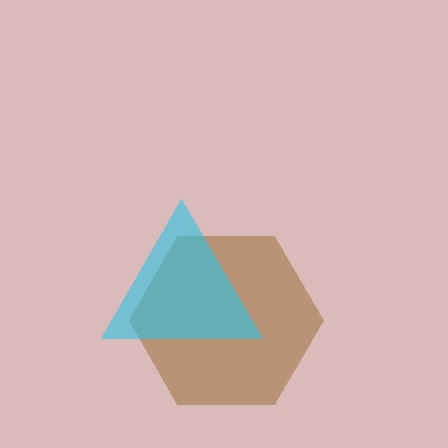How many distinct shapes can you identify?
There are 2 distinct shapes: a brown hexagon, a cyan triangle.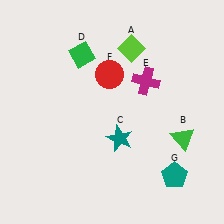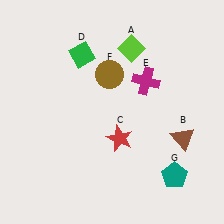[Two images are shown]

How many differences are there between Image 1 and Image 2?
There are 3 differences between the two images.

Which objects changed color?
B changed from green to brown. C changed from teal to red. F changed from red to brown.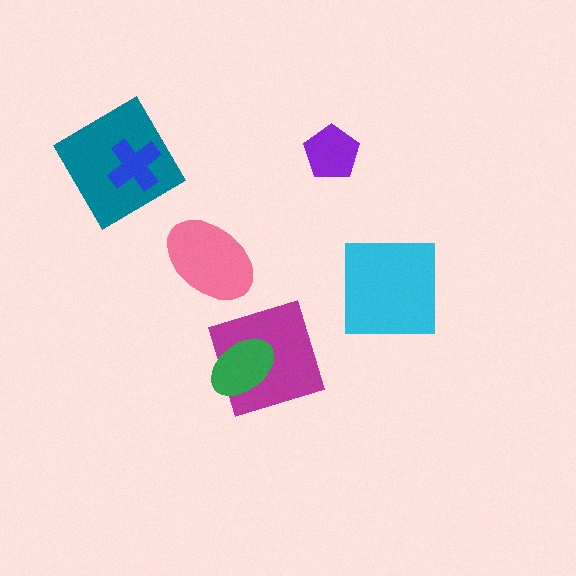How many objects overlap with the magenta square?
1 object overlaps with the magenta square.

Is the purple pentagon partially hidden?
No, no other shape covers it.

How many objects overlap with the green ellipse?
1 object overlaps with the green ellipse.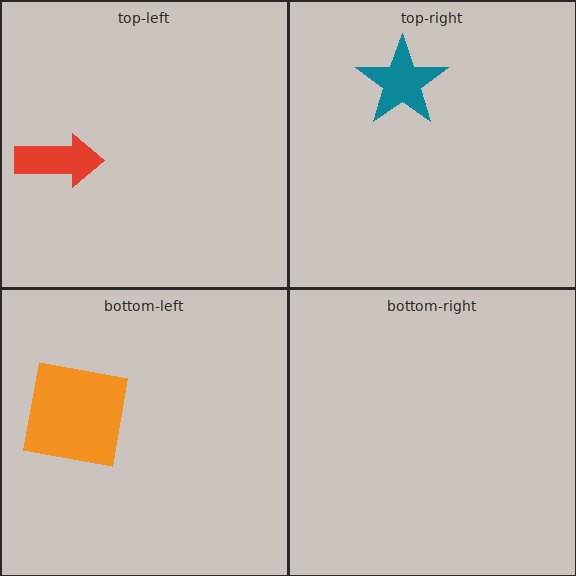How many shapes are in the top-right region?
1.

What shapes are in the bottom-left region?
The orange square.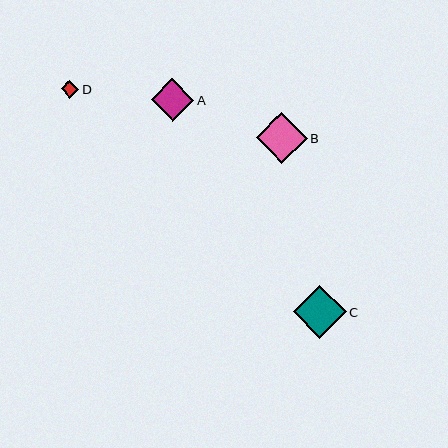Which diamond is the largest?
Diamond C is the largest with a size of approximately 53 pixels.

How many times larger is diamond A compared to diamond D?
Diamond A is approximately 2.4 times the size of diamond D.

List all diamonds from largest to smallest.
From largest to smallest: C, B, A, D.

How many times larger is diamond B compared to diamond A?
Diamond B is approximately 1.2 times the size of diamond A.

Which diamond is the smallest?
Diamond D is the smallest with a size of approximately 18 pixels.